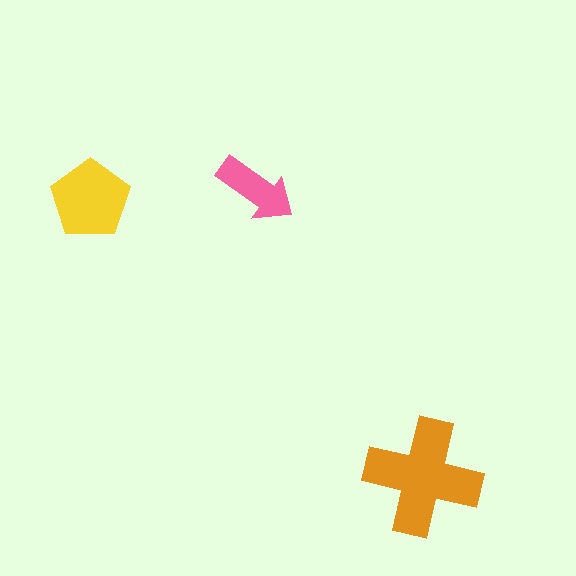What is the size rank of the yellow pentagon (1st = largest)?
2nd.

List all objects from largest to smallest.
The orange cross, the yellow pentagon, the pink arrow.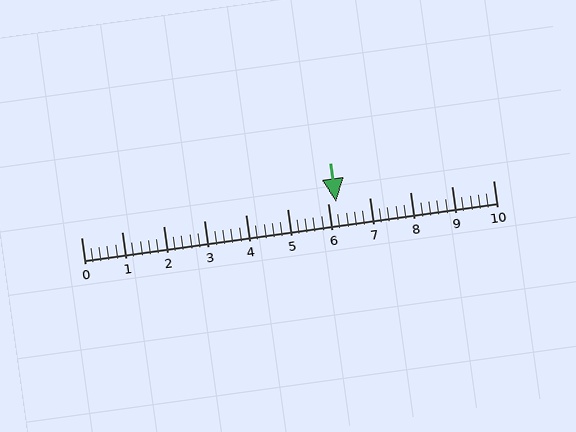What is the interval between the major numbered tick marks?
The major tick marks are spaced 1 units apart.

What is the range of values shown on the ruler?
The ruler shows values from 0 to 10.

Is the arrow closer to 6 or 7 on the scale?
The arrow is closer to 6.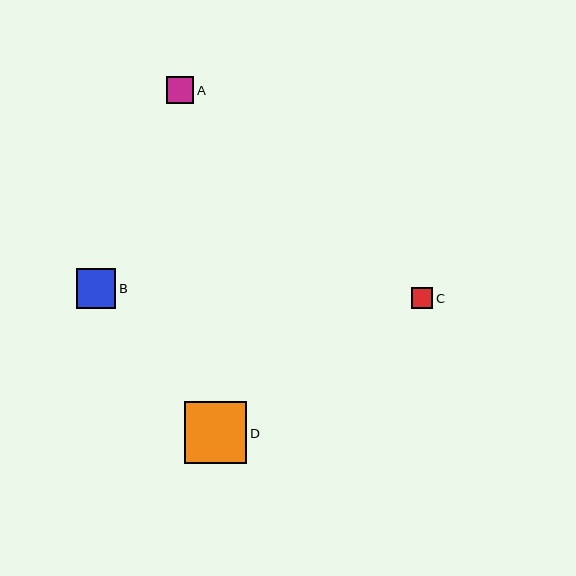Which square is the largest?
Square D is the largest with a size of approximately 62 pixels.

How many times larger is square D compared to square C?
Square D is approximately 2.9 times the size of square C.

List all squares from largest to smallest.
From largest to smallest: D, B, A, C.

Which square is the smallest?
Square C is the smallest with a size of approximately 21 pixels.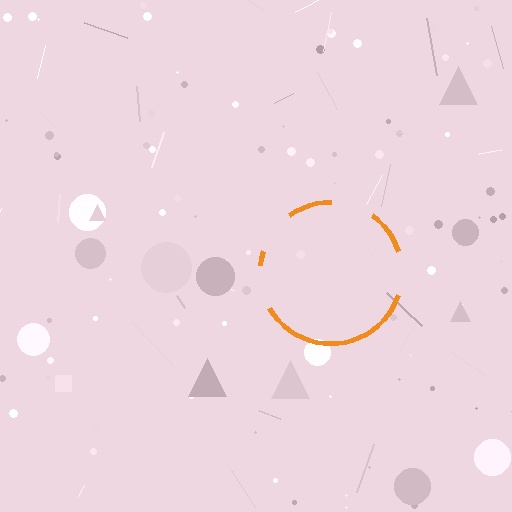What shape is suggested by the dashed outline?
The dashed outline suggests a circle.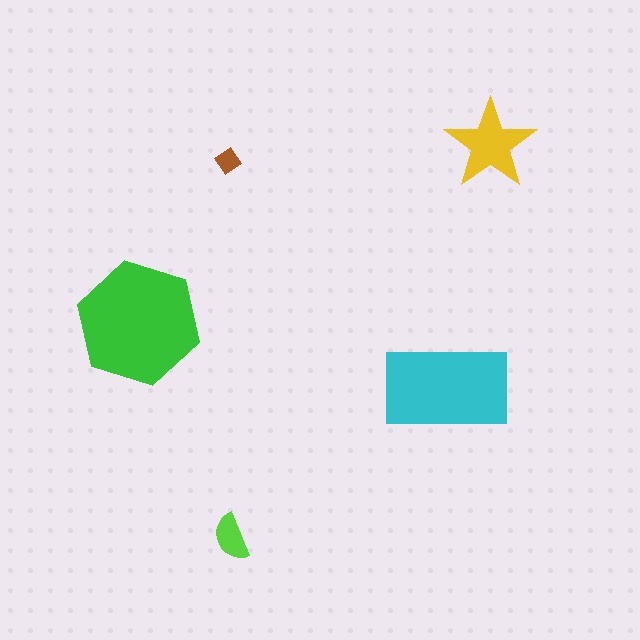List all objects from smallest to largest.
The brown diamond, the lime semicircle, the yellow star, the cyan rectangle, the green hexagon.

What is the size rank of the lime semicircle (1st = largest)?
4th.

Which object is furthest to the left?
The green hexagon is leftmost.